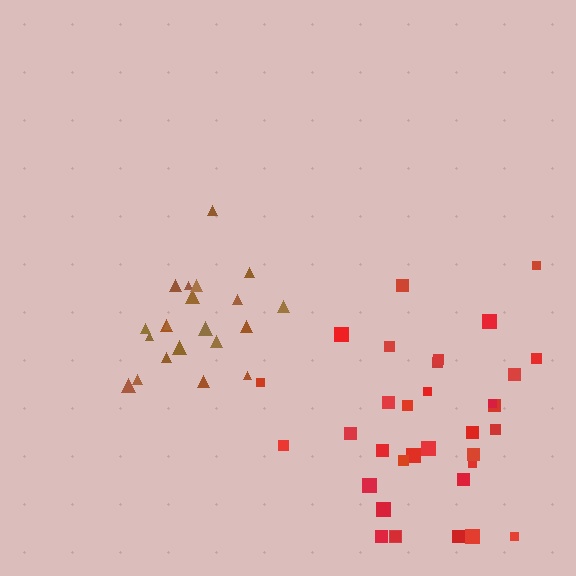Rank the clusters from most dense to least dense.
brown, red.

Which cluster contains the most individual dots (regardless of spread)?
Red (34).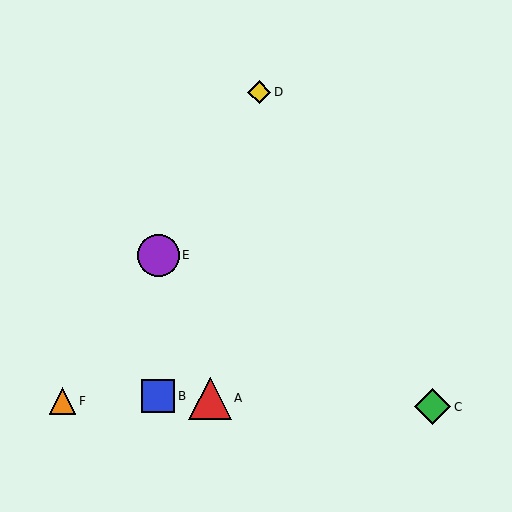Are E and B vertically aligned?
Yes, both are at x≈158.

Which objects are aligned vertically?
Objects B, E are aligned vertically.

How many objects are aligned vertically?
2 objects (B, E) are aligned vertically.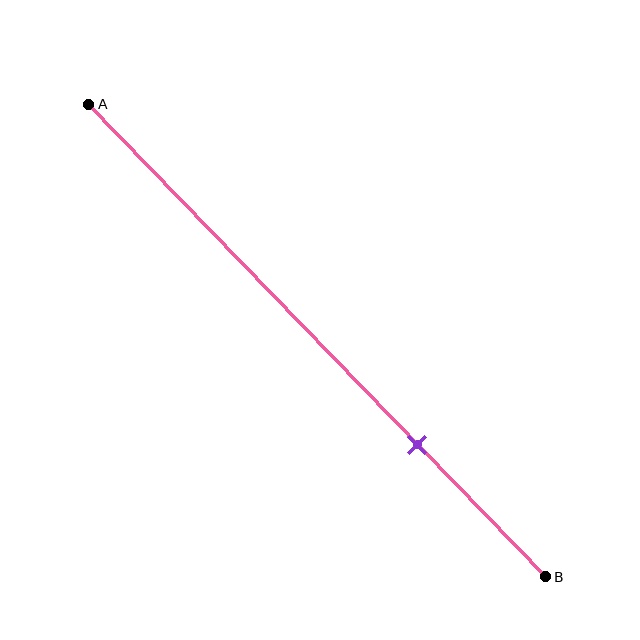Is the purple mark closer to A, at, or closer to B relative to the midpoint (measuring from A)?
The purple mark is closer to point B than the midpoint of segment AB.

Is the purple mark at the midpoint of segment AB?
No, the mark is at about 70% from A, not at the 50% midpoint.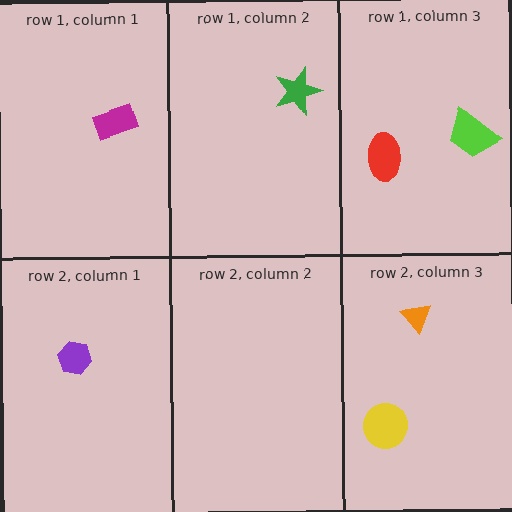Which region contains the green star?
The row 1, column 2 region.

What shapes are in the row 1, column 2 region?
The green star.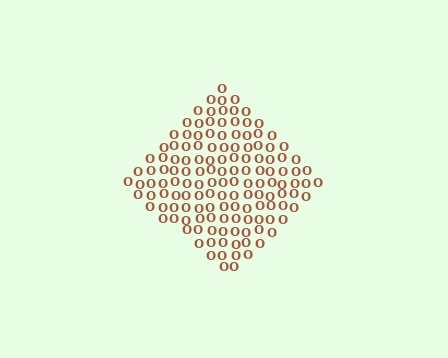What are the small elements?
The small elements are letter O's.